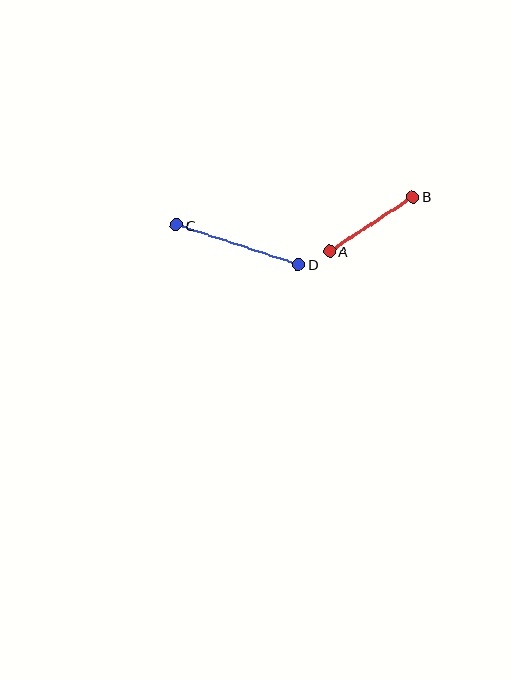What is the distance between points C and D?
The distance is approximately 129 pixels.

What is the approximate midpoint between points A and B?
The midpoint is at approximately (371, 224) pixels.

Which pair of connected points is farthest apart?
Points C and D are farthest apart.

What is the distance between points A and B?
The distance is approximately 100 pixels.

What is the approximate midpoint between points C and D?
The midpoint is at approximately (237, 244) pixels.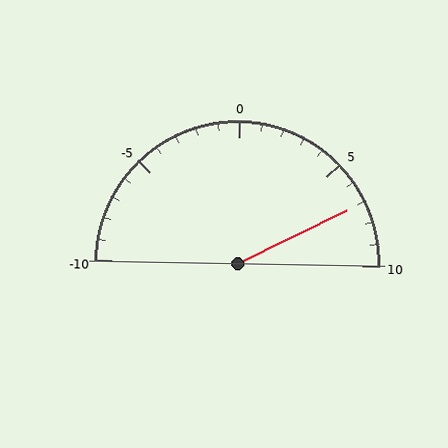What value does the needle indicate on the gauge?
The needle indicates approximately 7.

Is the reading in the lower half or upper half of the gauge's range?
The reading is in the upper half of the range (-10 to 10).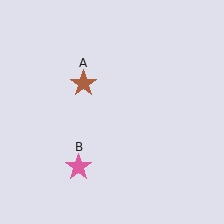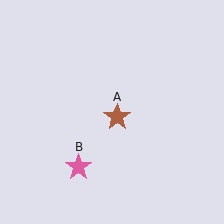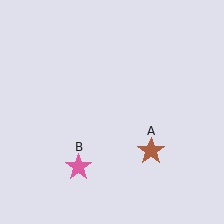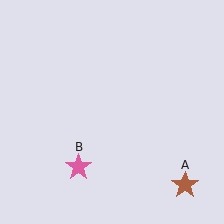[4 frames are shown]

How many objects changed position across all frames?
1 object changed position: brown star (object A).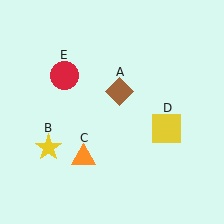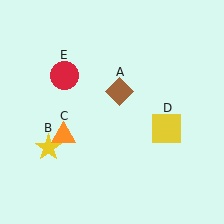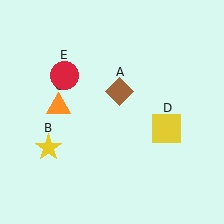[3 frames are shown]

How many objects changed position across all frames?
1 object changed position: orange triangle (object C).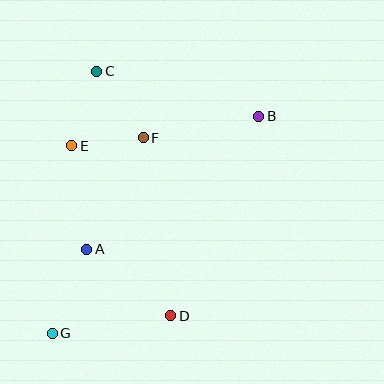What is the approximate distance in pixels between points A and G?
The distance between A and G is approximately 91 pixels.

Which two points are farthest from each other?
Points B and G are farthest from each other.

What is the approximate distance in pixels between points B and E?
The distance between B and E is approximately 189 pixels.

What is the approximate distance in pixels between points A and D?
The distance between A and D is approximately 107 pixels.